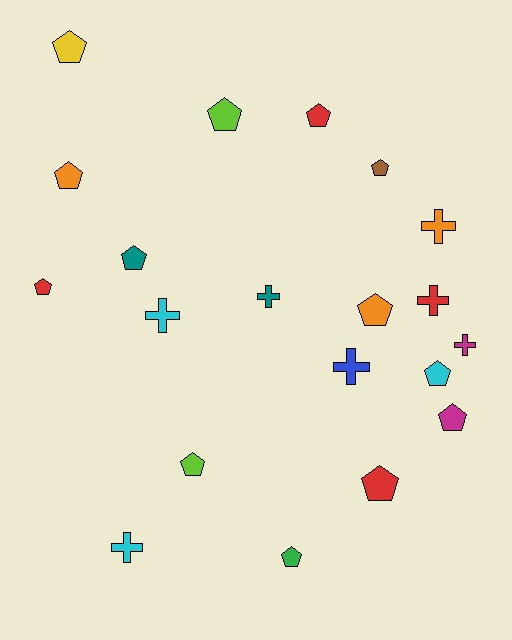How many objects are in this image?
There are 20 objects.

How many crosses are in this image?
There are 7 crosses.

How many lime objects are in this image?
There are 2 lime objects.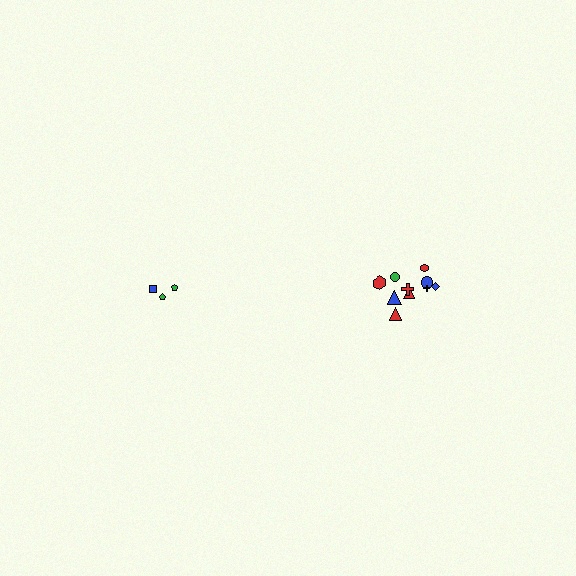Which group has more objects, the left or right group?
The right group.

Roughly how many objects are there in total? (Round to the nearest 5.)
Roughly 15 objects in total.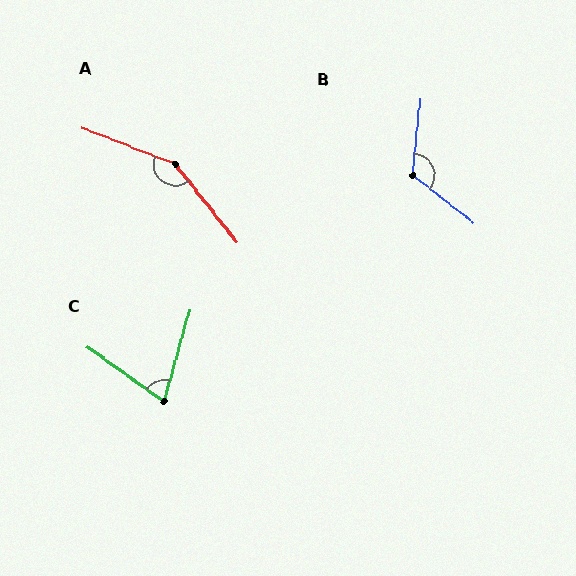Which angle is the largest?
A, at approximately 149 degrees.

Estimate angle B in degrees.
Approximately 122 degrees.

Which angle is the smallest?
C, at approximately 70 degrees.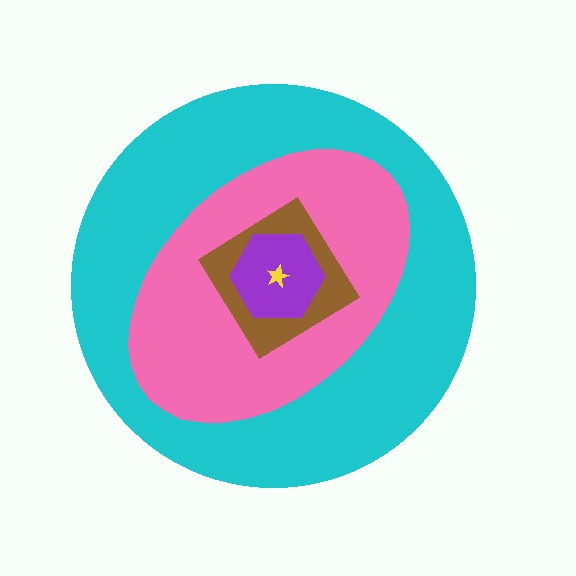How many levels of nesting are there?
5.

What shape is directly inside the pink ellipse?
The brown diamond.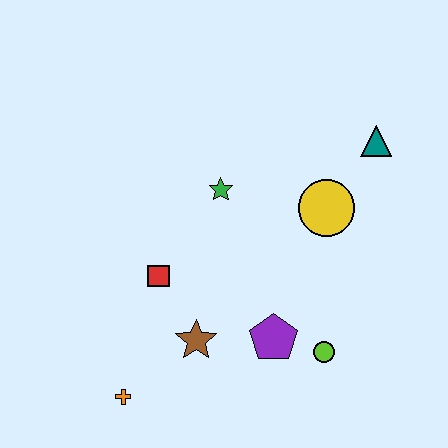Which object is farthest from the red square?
The teal triangle is farthest from the red square.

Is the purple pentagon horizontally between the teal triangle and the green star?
Yes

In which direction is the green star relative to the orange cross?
The green star is above the orange cross.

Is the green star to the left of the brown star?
No